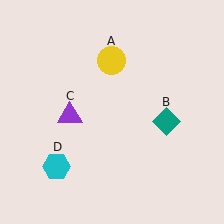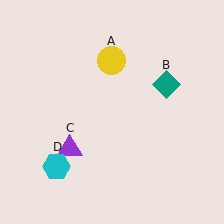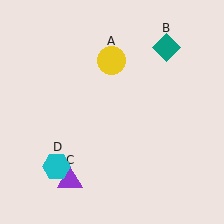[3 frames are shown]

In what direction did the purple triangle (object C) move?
The purple triangle (object C) moved down.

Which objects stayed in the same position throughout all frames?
Yellow circle (object A) and cyan hexagon (object D) remained stationary.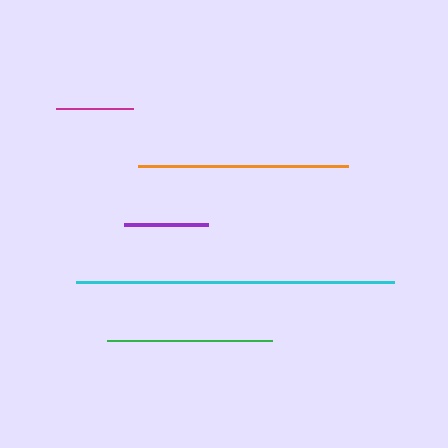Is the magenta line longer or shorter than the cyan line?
The cyan line is longer than the magenta line.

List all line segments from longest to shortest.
From longest to shortest: cyan, orange, green, purple, magenta.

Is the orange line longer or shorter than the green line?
The orange line is longer than the green line.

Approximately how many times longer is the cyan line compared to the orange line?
The cyan line is approximately 1.5 times the length of the orange line.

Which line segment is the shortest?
The magenta line is the shortest at approximately 77 pixels.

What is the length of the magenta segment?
The magenta segment is approximately 77 pixels long.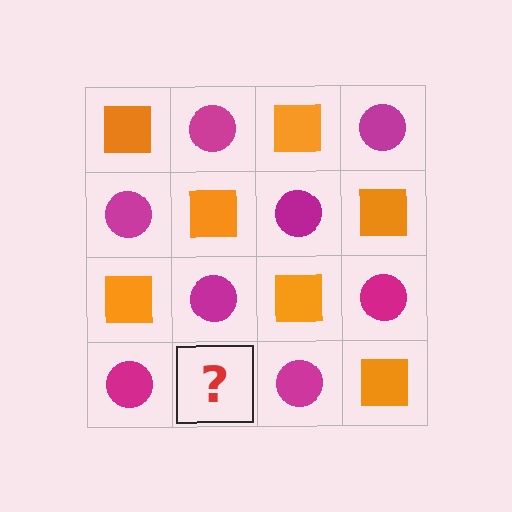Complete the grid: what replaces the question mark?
The question mark should be replaced with an orange square.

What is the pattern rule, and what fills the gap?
The rule is that it alternates orange square and magenta circle in a checkerboard pattern. The gap should be filled with an orange square.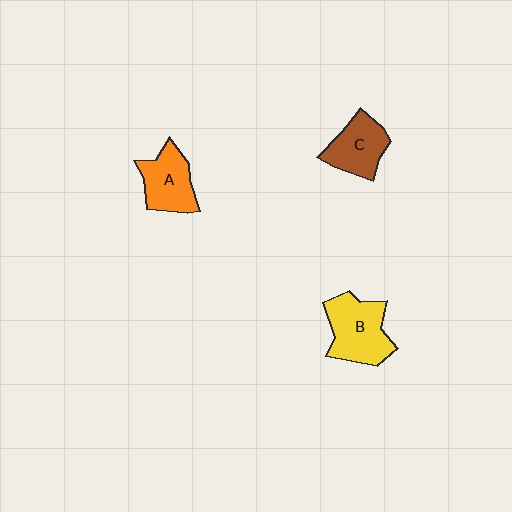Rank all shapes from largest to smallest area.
From largest to smallest: B (yellow), A (orange), C (brown).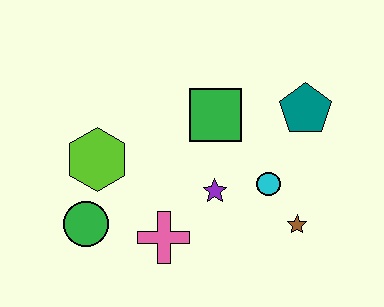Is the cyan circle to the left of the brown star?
Yes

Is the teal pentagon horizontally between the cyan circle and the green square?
No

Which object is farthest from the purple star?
The green circle is farthest from the purple star.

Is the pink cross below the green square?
Yes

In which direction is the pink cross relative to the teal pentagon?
The pink cross is to the left of the teal pentagon.